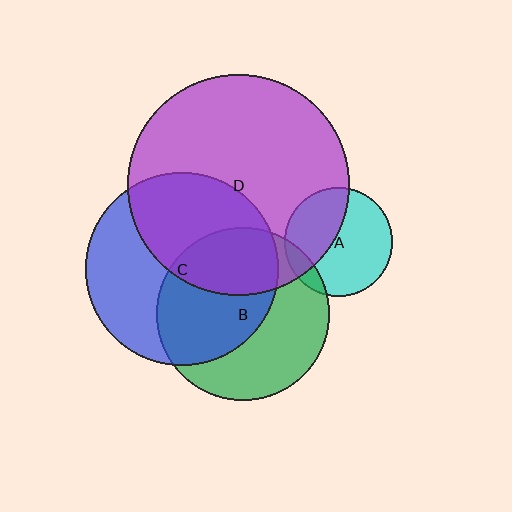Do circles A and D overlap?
Yes.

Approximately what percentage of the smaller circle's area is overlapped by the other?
Approximately 40%.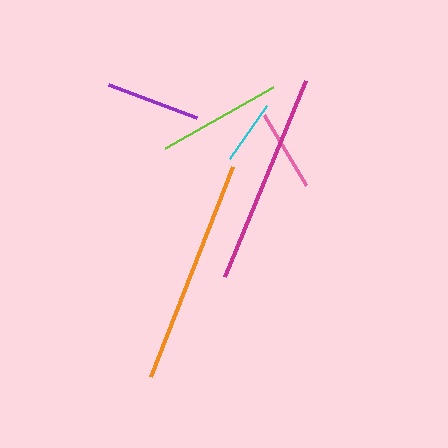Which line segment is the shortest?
The cyan line is the shortest at approximately 65 pixels.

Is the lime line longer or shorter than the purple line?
The lime line is longer than the purple line.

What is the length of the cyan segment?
The cyan segment is approximately 65 pixels long.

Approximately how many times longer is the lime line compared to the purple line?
The lime line is approximately 1.3 times the length of the purple line.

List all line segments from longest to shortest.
From longest to shortest: orange, magenta, lime, purple, pink, cyan.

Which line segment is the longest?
The orange line is the longest at approximately 226 pixels.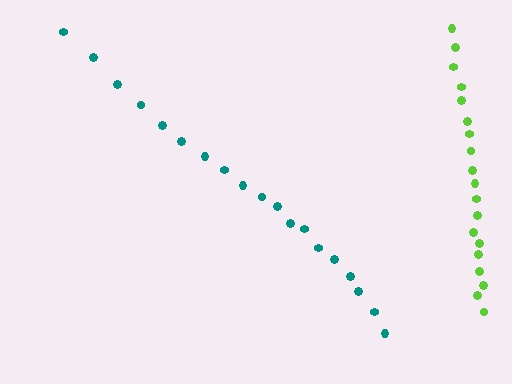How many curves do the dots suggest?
There are 2 distinct paths.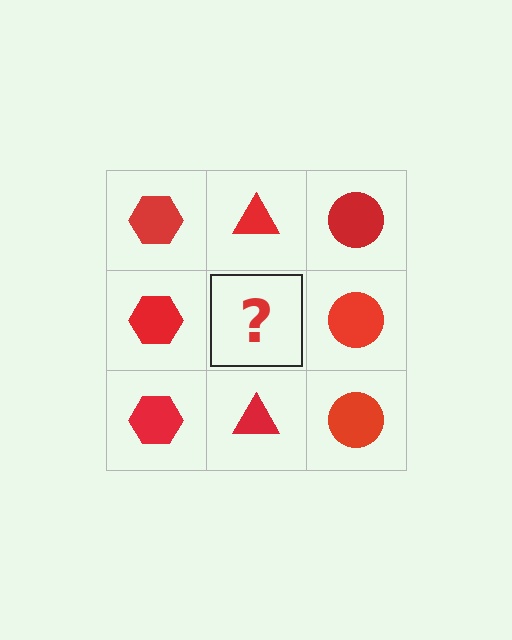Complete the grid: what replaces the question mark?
The question mark should be replaced with a red triangle.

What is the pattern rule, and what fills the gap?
The rule is that each column has a consistent shape. The gap should be filled with a red triangle.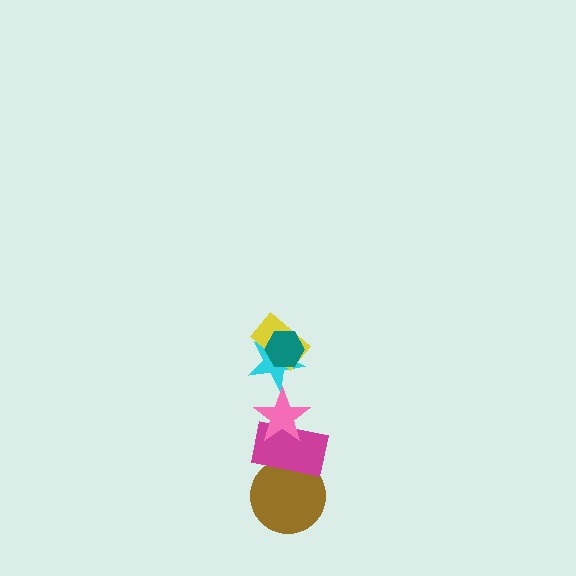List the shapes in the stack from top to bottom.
From top to bottom: the teal hexagon, the yellow rectangle, the cyan star, the pink star, the magenta rectangle, the brown circle.